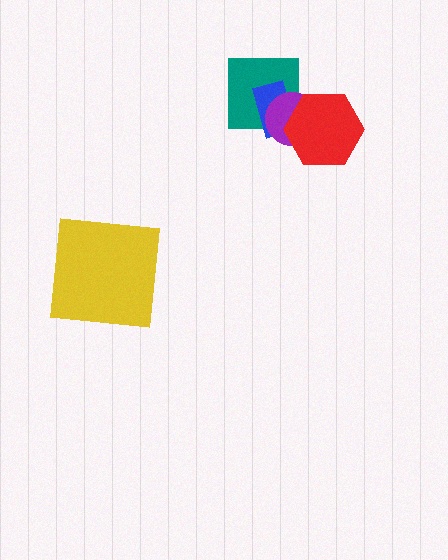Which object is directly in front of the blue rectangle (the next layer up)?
The purple circle is directly in front of the blue rectangle.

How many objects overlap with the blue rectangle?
3 objects overlap with the blue rectangle.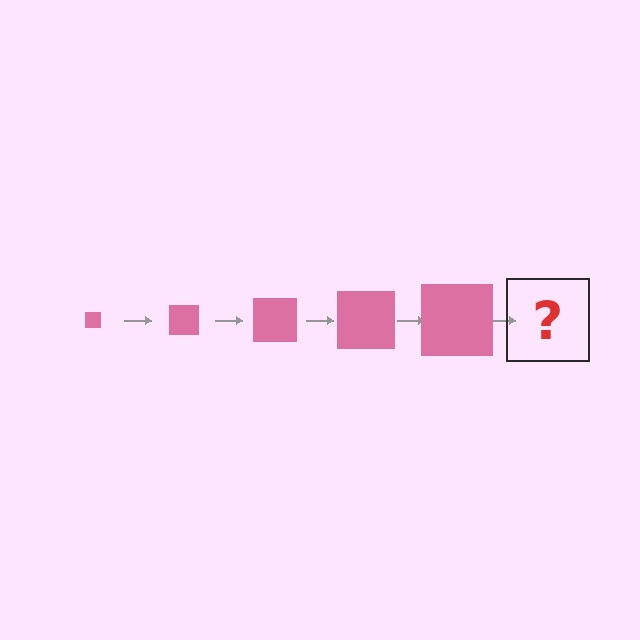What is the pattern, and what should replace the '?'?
The pattern is that the square gets progressively larger each step. The '?' should be a pink square, larger than the previous one.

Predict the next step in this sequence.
The next step is a pink square, larger than the previous one.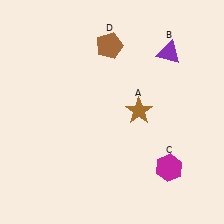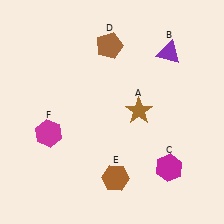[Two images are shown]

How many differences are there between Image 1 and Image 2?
There are 2 differences between the two images.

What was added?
A brown hexagon (E), a magenta hexagon (F) were added in Image 2.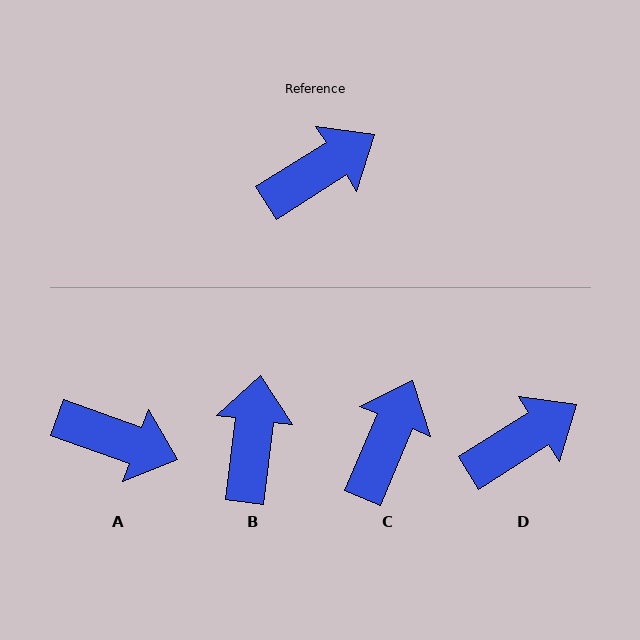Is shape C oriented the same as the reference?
No, it is off by about 35 degrees.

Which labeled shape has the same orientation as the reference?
D.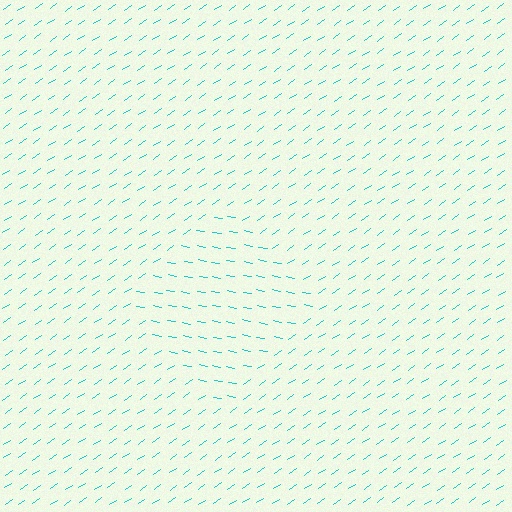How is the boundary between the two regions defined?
The boundary is defined purely by a change in line orientation (approximately 45 degrees difference). All lines are the same color and thickness.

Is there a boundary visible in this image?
Yes, there is a texture boundary formed by a change in line orientation.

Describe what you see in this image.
The image is filled with small cyan line segments. A diamond region in the image has lines oriented differently from the surrounding lines, creating a visible texture boundary.